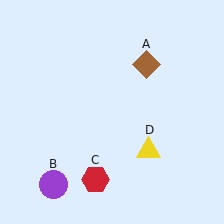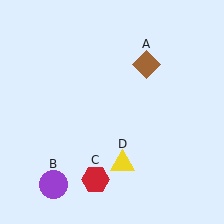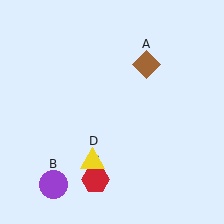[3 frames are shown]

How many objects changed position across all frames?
1 object changed position: yellow triangle (object D).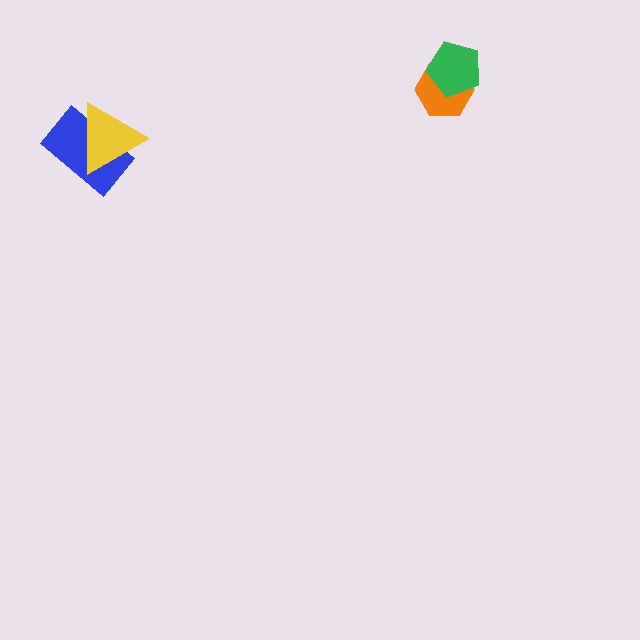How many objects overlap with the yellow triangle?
1 object overlaps with the yellow triangle.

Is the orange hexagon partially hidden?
Yes, it is partially covered by another shape.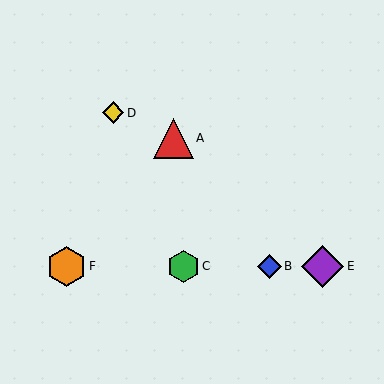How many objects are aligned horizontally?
4 objects (B, C, E, F) are aligned horizontally.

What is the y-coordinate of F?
Object F is at y≈266.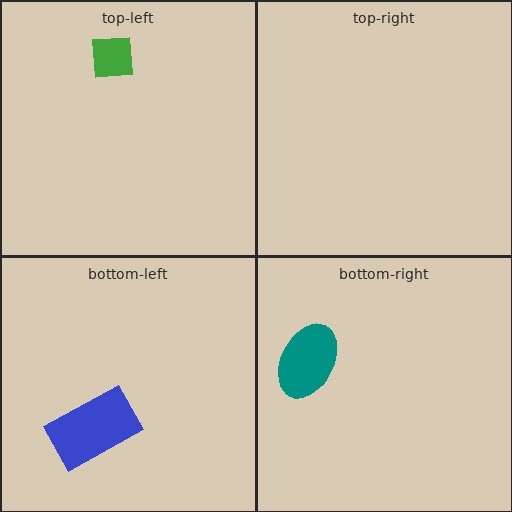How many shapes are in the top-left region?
1.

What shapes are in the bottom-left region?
The blue rectangle.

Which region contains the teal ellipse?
The bottom-right region.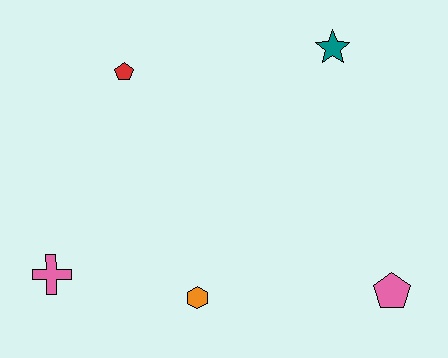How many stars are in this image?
There is 1 star.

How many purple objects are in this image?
There are no purple objects.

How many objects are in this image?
There are 5 objects.